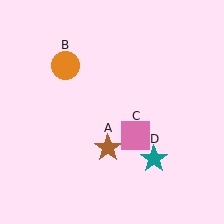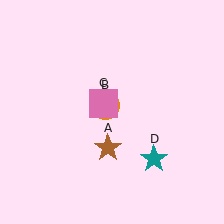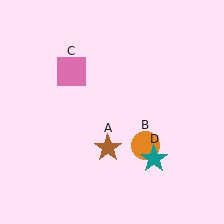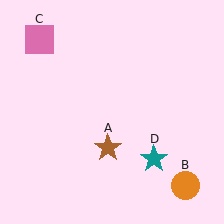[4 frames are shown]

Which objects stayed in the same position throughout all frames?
Brown star (object A) and teal star (object D) remained stationary.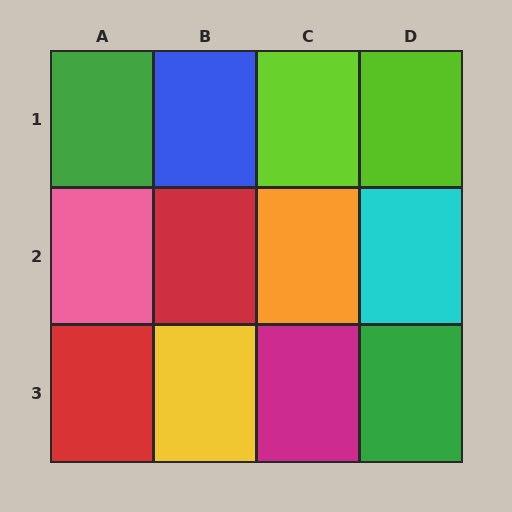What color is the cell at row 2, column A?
Pink.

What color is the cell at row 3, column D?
Green.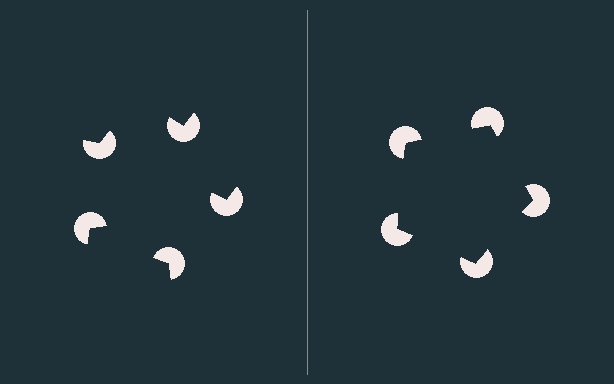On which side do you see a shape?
An illusory pentagon appears on the right side. On the left side the wedge cuts are rotated, so no coherent shape forms.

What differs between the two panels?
The pac-man discs are positioned identically on both sides; only the wedge orientations differ. On the right they align to a pentagon; on the left they are misaligned.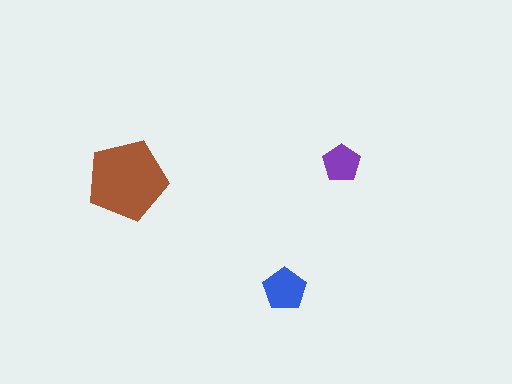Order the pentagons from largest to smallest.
the brown one, the blue one, the purple one.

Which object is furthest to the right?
The purple pentagon is rightmost.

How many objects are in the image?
There are 3 objects in the image.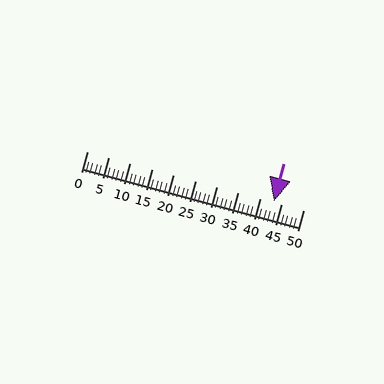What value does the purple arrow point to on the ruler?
The purple arrow points to approximately 43.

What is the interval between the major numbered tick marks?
The major tick marks are spaced 5 units apart.